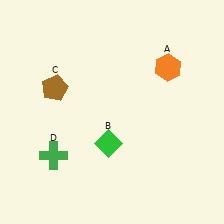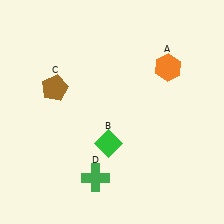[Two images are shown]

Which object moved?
The green cross (D) moved right.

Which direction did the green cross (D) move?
The green cross (D) moved right.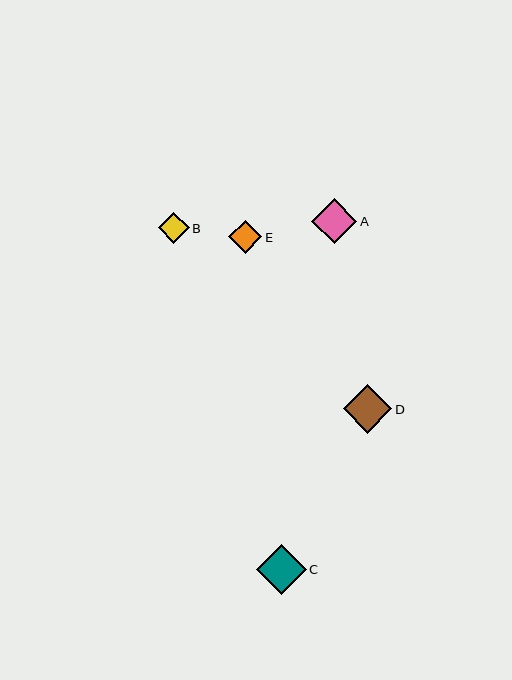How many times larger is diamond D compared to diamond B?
Diamond D is approximately 1.6 times the size of diamond B.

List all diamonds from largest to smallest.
From largest to smallest: C, D, A, E, B.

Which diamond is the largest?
Diamond C is the largest with a size of approximately 50 pixels.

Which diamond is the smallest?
Diamond B is the smallest with a size of approximately 31 pixels.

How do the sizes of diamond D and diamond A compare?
Diamond D and diamond A are approximately the same size.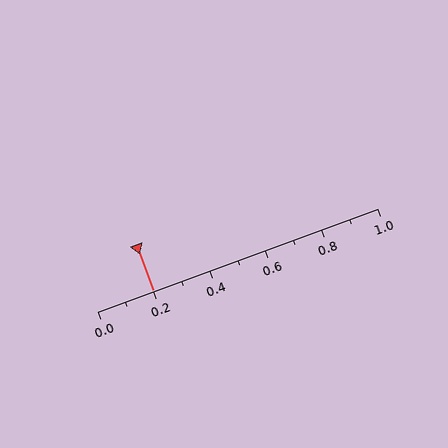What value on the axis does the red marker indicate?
The marker indicates approximately 0.2.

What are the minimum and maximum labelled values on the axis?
The axis runs from 0.0 to 1.0.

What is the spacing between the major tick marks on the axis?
The major ticks are spaced 0.2 apart.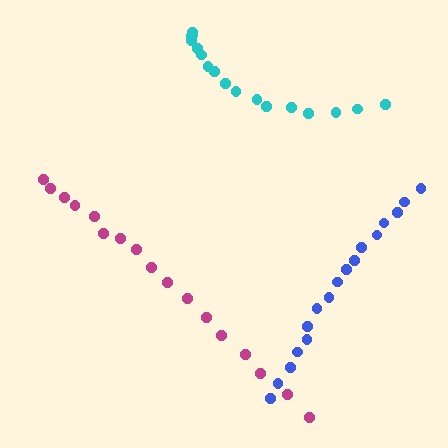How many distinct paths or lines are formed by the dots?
There are 3 distinct paths.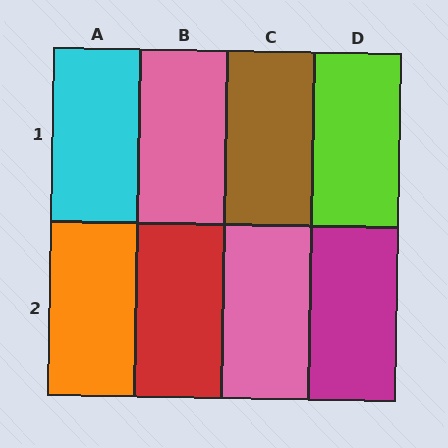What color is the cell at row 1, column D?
Lime.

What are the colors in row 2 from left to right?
Orange, red, pink, magenta.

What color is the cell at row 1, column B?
Pink.